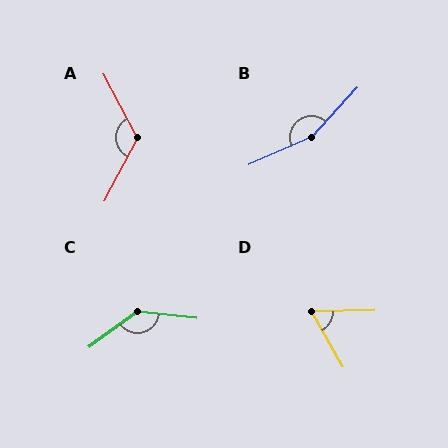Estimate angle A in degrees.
Approximately 125 degrees.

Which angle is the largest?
B, at approximately 157 degrees.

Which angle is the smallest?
D, at approximately 61 degrees.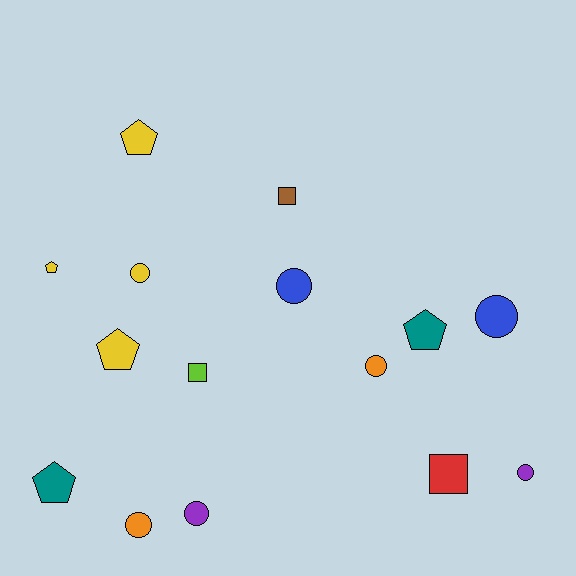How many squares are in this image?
There are 3 squares.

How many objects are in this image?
There are 15 objects.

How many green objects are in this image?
There are no green objects.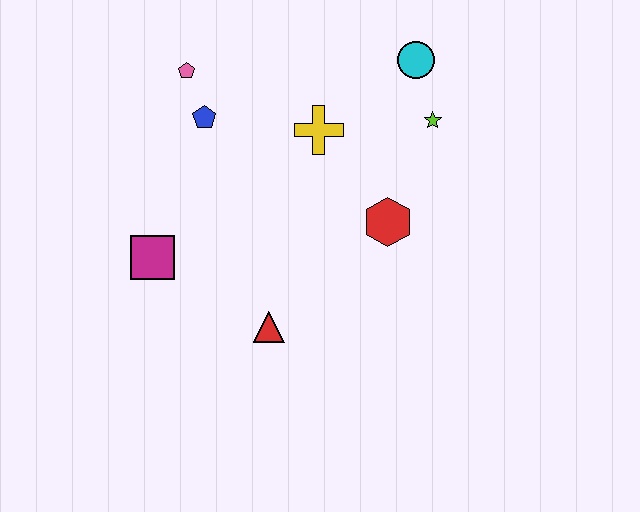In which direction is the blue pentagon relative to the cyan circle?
The blue pentagon is to the left of the cyan circle.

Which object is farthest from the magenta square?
The cyan circle is farthest from the magenta square.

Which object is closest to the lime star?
The cyan circle is closest to the lime star.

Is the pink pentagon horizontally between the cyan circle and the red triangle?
No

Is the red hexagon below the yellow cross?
Yes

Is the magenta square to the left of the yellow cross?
Yes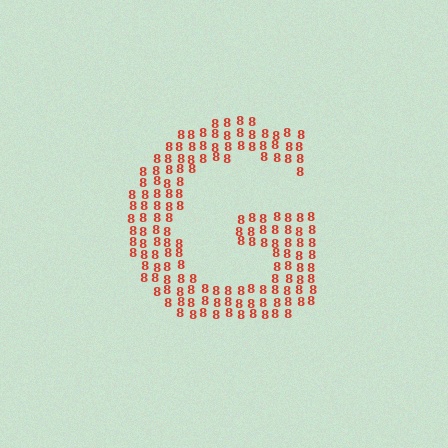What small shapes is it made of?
It is made of small digit 8's.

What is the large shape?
The large shape is the letter G.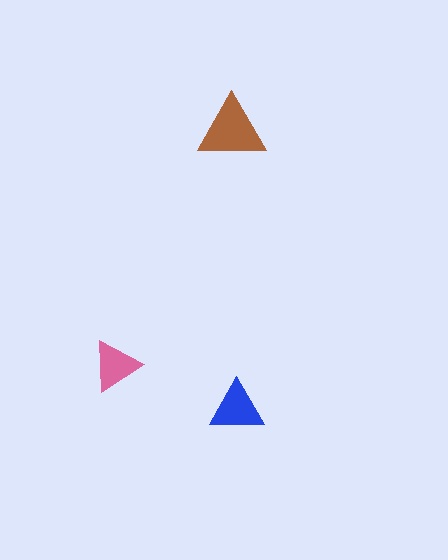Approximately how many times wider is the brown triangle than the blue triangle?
About 1.5 times wider.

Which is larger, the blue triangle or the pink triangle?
The blue one.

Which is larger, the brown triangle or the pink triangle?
The brown one.